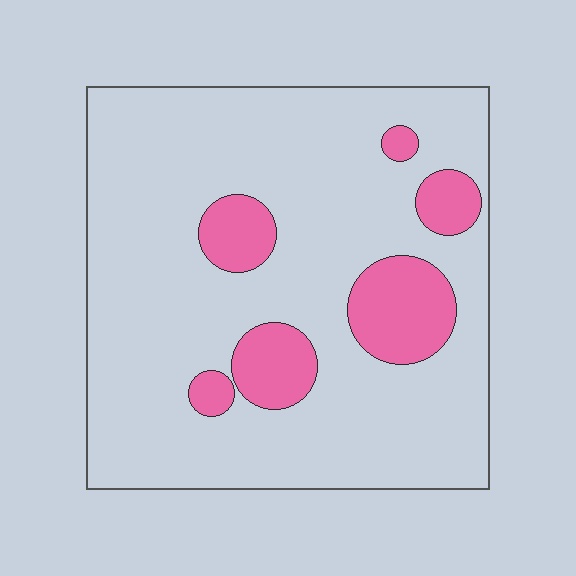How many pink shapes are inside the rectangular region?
6.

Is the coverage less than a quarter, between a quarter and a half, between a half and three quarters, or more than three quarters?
Less than a quarter.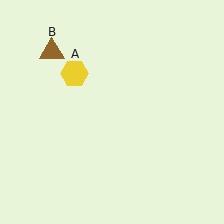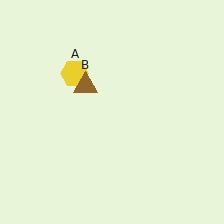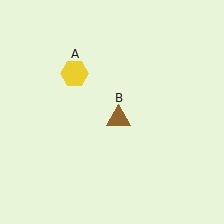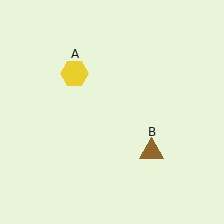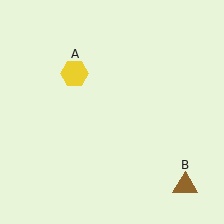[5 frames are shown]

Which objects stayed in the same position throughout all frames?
Yellow hexagon (object A) remained stationary.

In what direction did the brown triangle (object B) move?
The brown triangle (object B) moved down and to the right.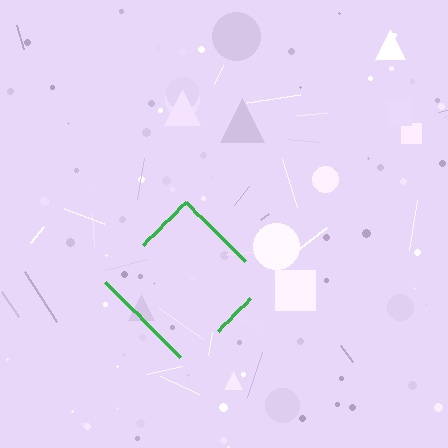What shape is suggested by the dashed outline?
The dashed outline suggests a diamond.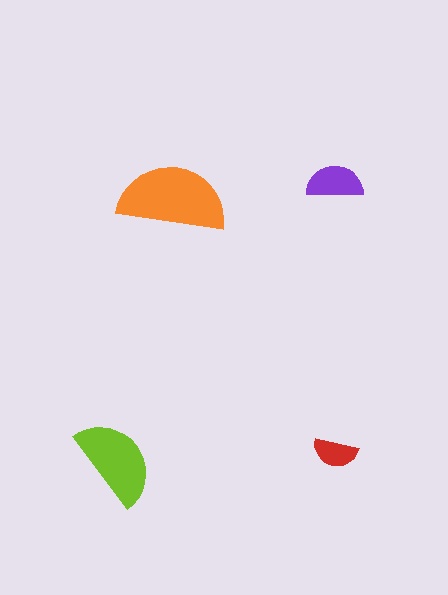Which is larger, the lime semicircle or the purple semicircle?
The lime one.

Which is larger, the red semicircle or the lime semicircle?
The lime one.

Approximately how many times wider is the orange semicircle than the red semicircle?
About 2.5 times wider.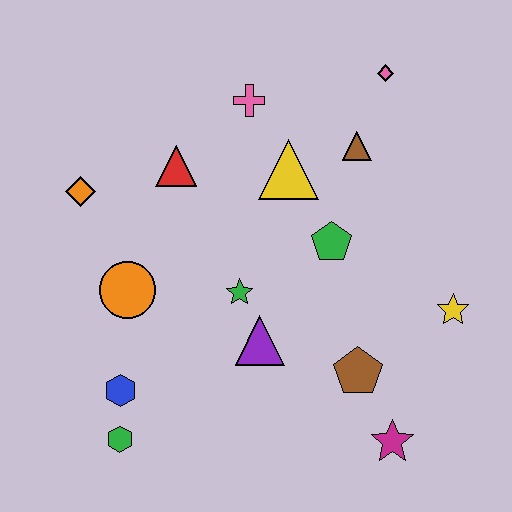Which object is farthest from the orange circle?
The pink diamond is farthest from the orange circle.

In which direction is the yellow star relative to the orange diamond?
The yellow star is to the right of the orange diamond.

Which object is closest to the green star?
The purple triangle is closest to the green star.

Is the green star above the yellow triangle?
No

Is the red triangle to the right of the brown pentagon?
No